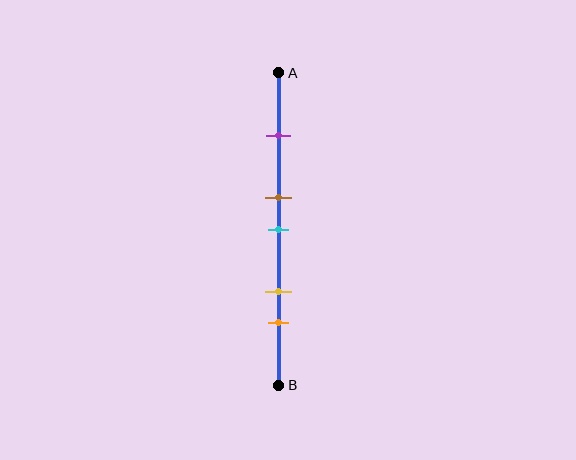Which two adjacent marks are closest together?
The brown and cyan marks are the closest adjacent pair.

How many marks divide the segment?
There are 5 marks dividing the segment.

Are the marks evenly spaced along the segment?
No, the marks are not evenly spaced.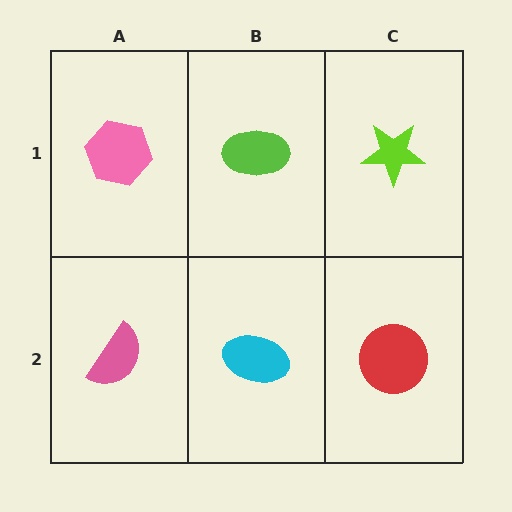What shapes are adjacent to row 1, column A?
A pink semicircle (row 2, column A), a lime ellipse (row 1, column B).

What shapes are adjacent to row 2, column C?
A lime star (row 1, column C), a cyan ellipse (row 2, column B).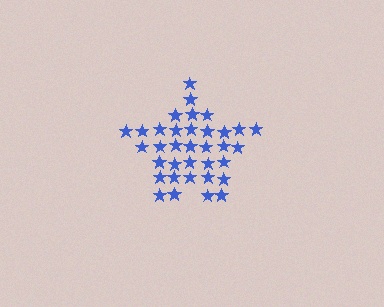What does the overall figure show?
The overall figure shows a star.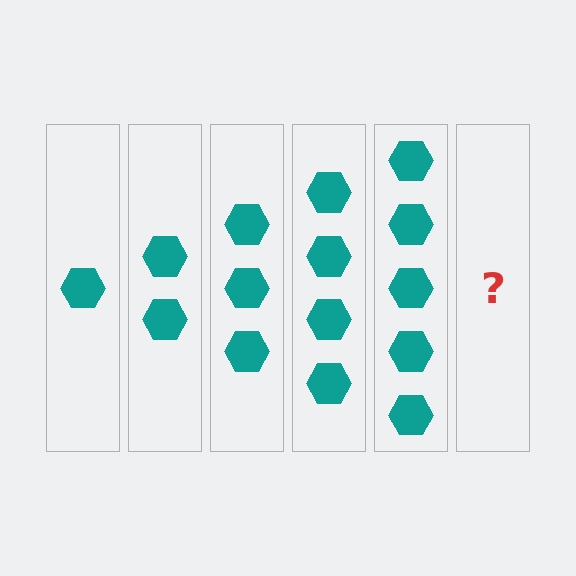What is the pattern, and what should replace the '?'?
The pattern is that each step adds one more hexagon. The '?' should be 6 hexagons.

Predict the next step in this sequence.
The next step is 6 hexagons.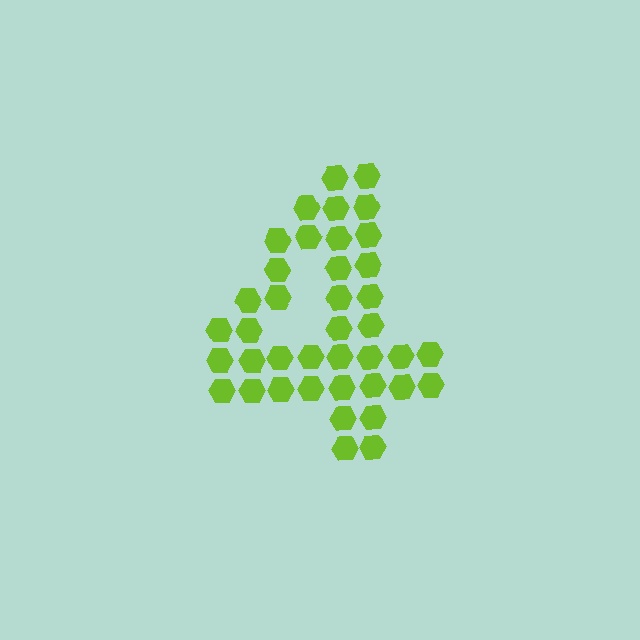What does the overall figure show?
The overall figure shows the digit 4.